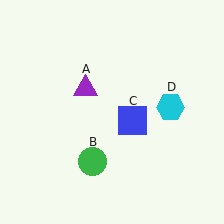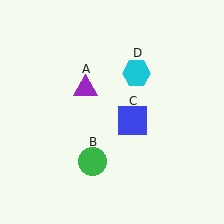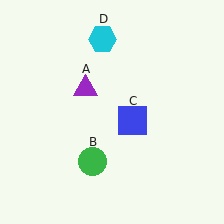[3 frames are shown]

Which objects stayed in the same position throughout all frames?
Purple triangle (object A) and green circle (object B) and blue square (object C) remained stationary.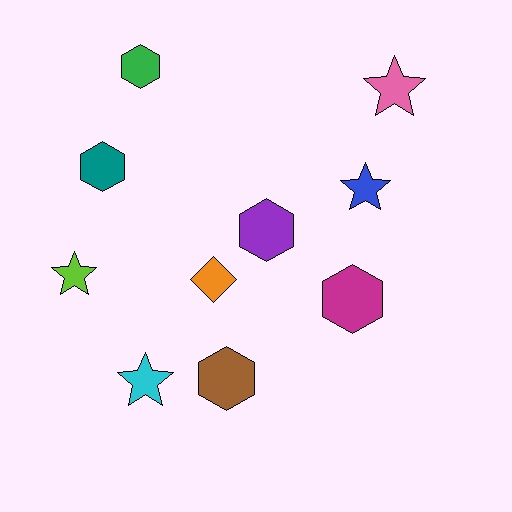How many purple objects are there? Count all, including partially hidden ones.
There is 1 purple object.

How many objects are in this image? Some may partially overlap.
There are 10 objects.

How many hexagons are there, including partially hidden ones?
There are 5 hexagons.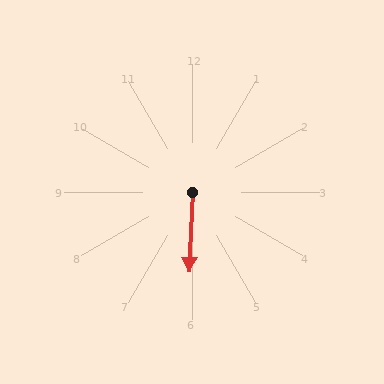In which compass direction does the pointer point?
South.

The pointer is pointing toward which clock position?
Roughly 6 o'clock.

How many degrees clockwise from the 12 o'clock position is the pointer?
Approximately 182 degrees.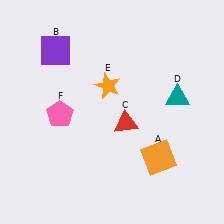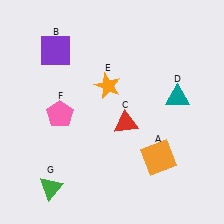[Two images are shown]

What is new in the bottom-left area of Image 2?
A green triangle (G) was added in the bottom-left area of Image 2.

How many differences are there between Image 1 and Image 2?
There is 1 difference between the two images.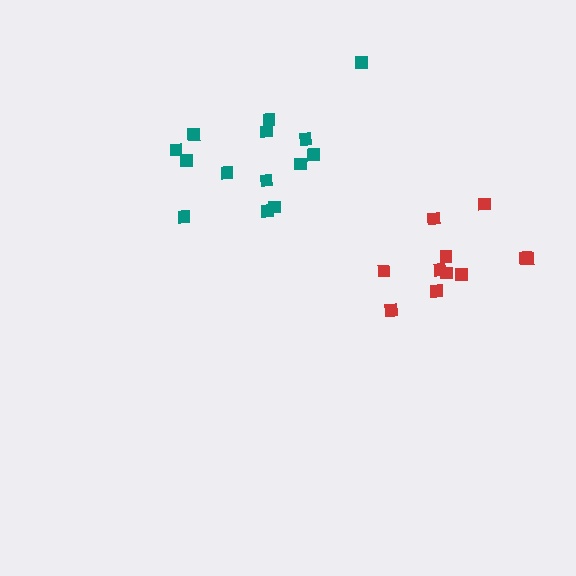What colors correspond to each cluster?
The clusters are colored: teal, red.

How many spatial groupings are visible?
There are 2 spatial groupings.